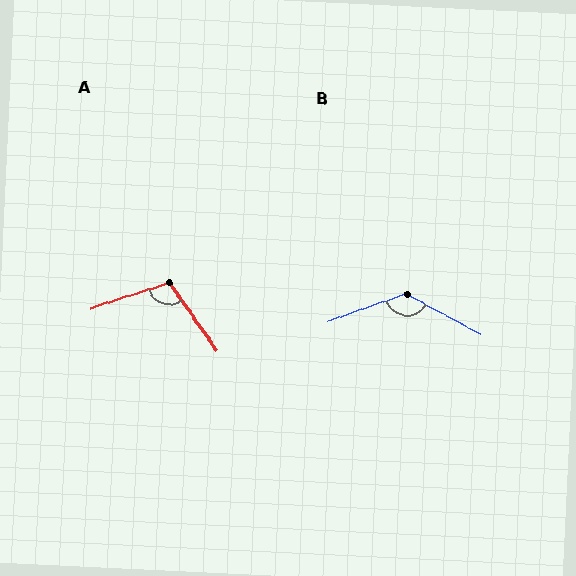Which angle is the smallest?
A, at approximately 107 degrees.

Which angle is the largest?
B, at approximately 132 degrees.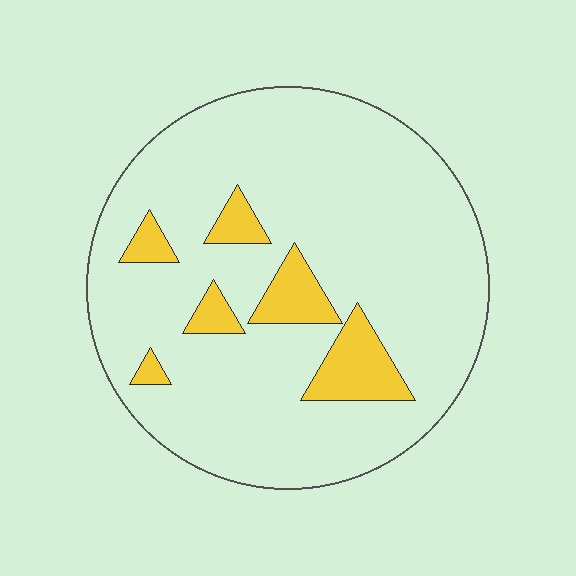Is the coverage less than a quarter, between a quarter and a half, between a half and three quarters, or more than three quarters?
Less than a quarter.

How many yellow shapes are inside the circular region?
6.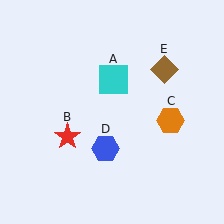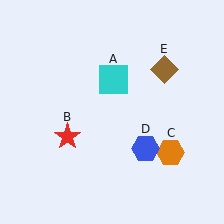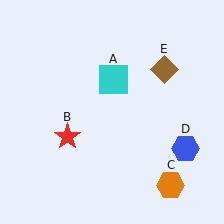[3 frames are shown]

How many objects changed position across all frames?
2 objects changed position: orange hexagon (object C), blue hexagon (object D).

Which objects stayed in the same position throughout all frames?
Cyan square (object A) and red star (object B) and brown diamond (object E) remained stationary.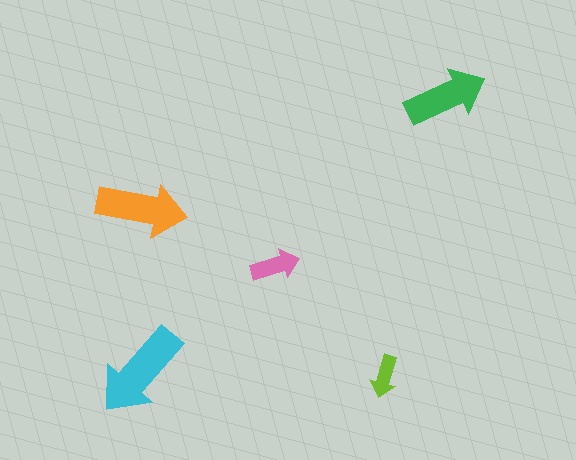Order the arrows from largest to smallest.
the cyan one, the orange one, the green one, the pink one, the lime one.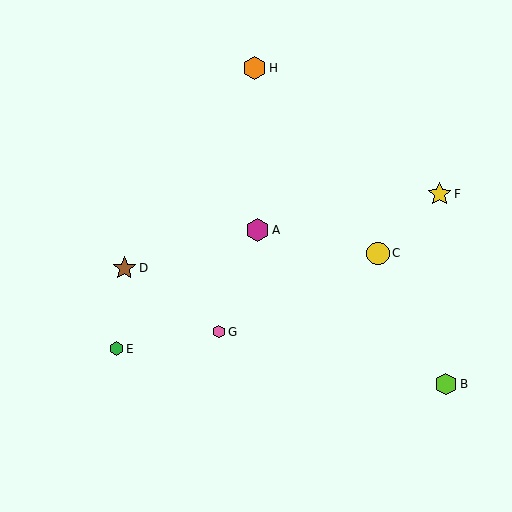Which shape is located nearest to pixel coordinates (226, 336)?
The pink hexagon (labeled G) at (219, 332) is nearest to that location.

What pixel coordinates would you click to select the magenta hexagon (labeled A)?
Click at (257, 230) to select the magenta hexagon A.